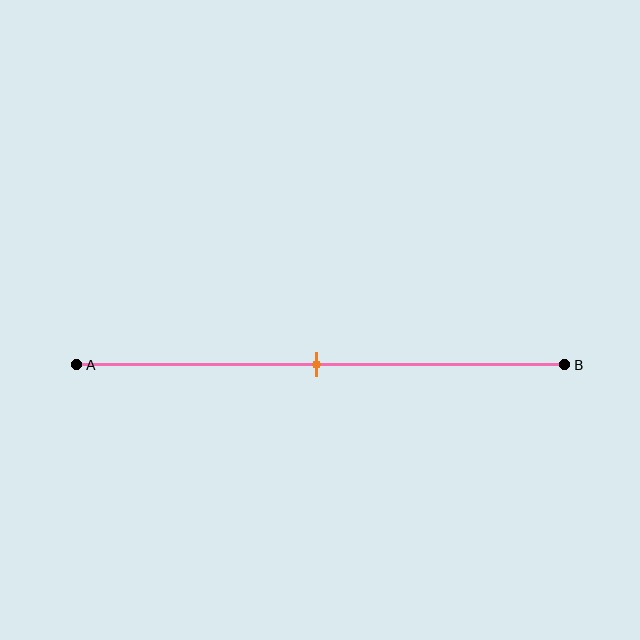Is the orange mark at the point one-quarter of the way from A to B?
No, the mark is at about 50% from A, not at the 25% one-quarter point.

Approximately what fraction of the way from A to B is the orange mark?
The orange mark is approximately 50% of the way from A to B.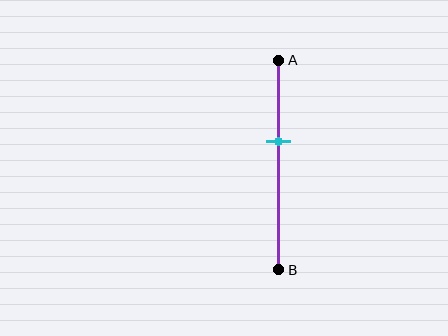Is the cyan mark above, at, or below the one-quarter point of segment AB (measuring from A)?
The cyan mark is below the one-quarter point of segment AB.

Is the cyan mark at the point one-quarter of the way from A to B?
No, the mark is at about 40% from A, not at the 25% one-quarter point.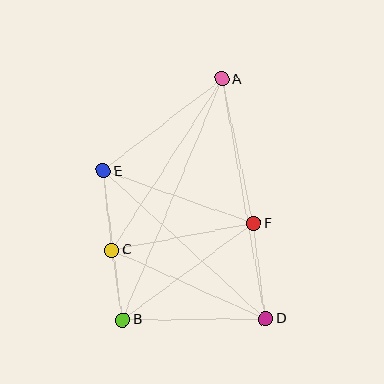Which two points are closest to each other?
Points B and C are closest to each other.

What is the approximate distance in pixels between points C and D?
The distance between C and D is approximately 168 pixels.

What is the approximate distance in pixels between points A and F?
The distance between A and F is approximately 148 pixels.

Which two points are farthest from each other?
Points A and B are farthest from each other.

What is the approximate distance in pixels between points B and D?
The distance between B and D is approximately 143 pixels.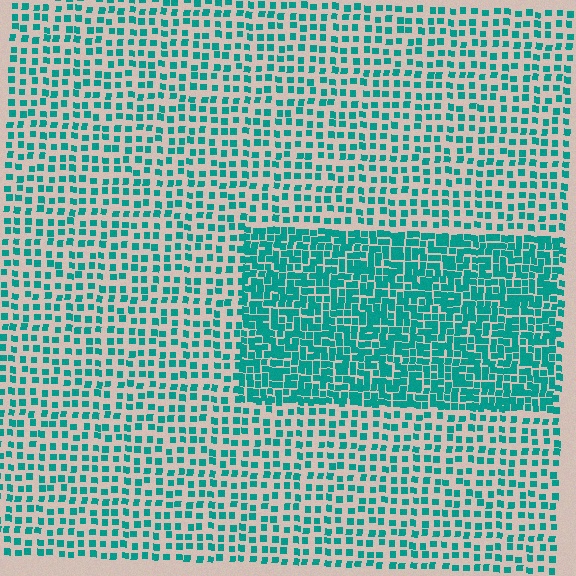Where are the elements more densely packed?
The elements are more densely packed inside the rectangle boundary.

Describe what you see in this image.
The image contains small teal elements arranged at two different densities. A rectangle-shaped region is visible where the elements are more densely packed than the surrounding area.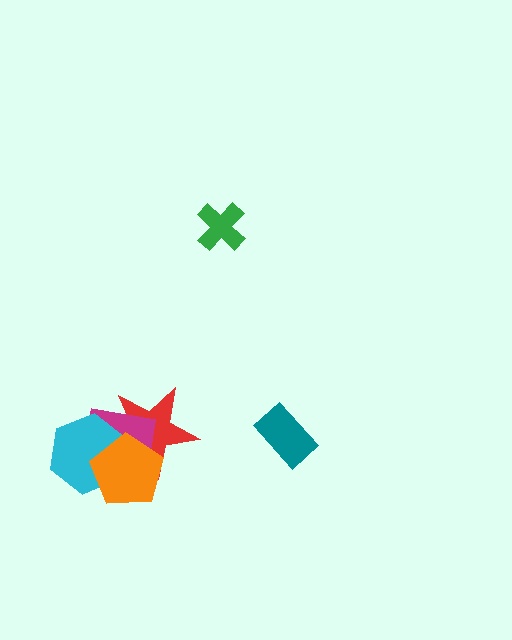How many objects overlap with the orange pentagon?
3 objects overlap with the orange pentagon.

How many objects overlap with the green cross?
0 objects overlap with the green cross.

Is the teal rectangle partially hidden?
No, no other shape covers it.